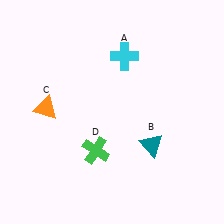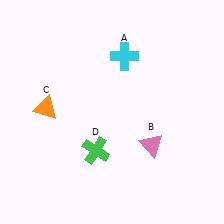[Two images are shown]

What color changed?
The triangle (B) changed from teal in Image 1 to pink in Image 2.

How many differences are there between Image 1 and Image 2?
There is 1 difference between the two images.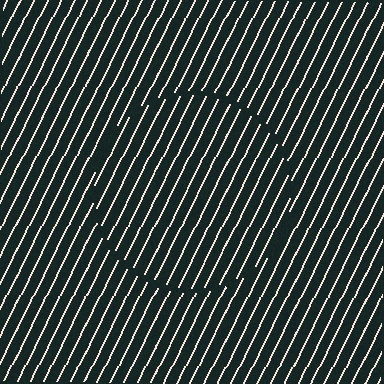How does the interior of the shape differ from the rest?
The interior of the shape contains the same grating, shifted by half a period — the contour is defined by the phase discontinuity where line-ends from the inner and outer gratings abut.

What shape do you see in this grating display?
An illusory circle. The interior of the shape contains the same grating, shifted by half a period — the contour is defined by the phase discontinuity where line-ends from the inner and outer gratings abut.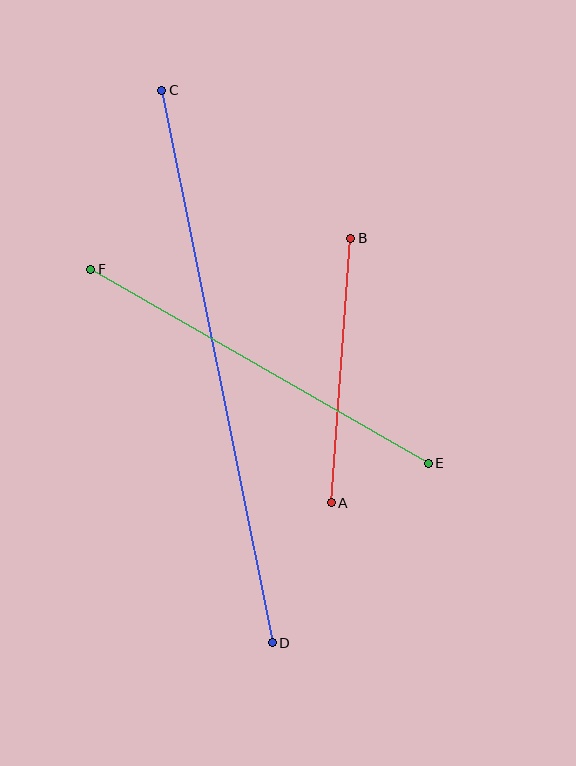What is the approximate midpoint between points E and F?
The midpoint is at approximately (259, 366) pixels.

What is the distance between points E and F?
The distance is approximately 390 pixels.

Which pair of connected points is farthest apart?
Points C and D are farthest apart.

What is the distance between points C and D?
The distance is approximately 563 pixels.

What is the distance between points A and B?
The distance is approximately 265 pixels.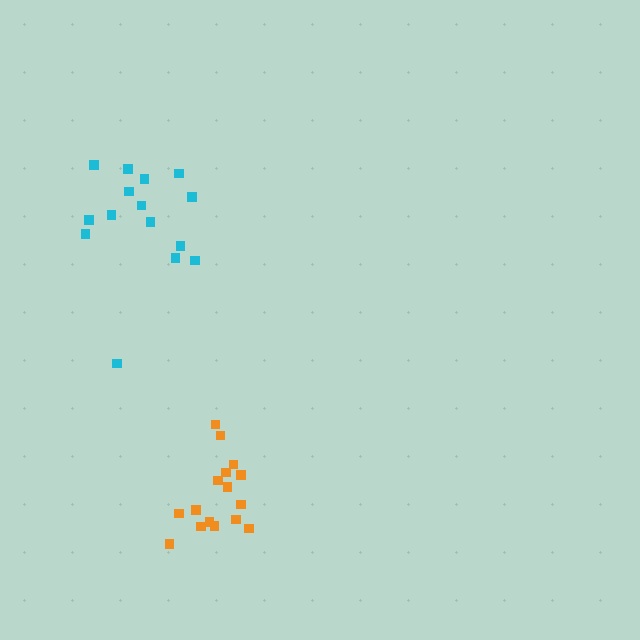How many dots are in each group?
Group 1: 15 dots, Group 2: 16 dots (31 total).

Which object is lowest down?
The orange cluster is bottommost.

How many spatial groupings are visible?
There are 2 spatial groupings.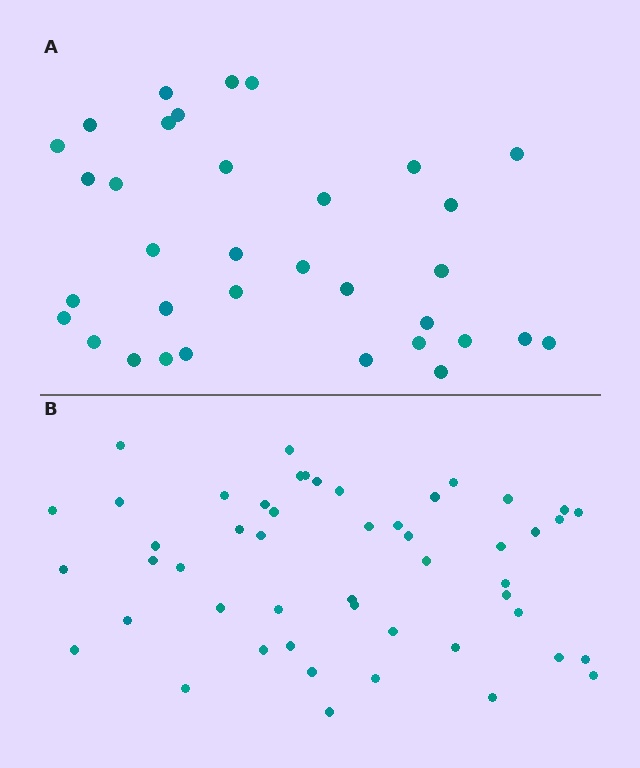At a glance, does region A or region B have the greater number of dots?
Region B (the bottom region) has more dots.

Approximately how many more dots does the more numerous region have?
Region B has approximately 15 more dots than region A.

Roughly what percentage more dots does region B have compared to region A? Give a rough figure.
About 45% more.